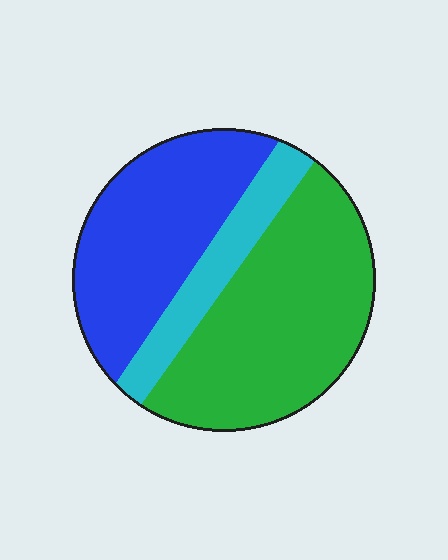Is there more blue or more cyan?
Blue.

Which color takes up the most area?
Green, at roughly 50%.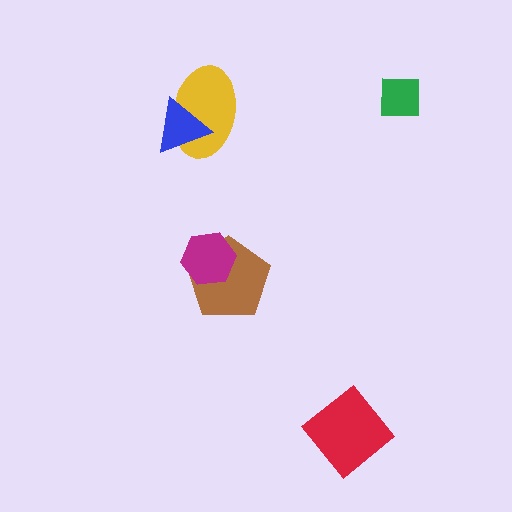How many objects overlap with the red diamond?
0 objects overlap with the red diamond.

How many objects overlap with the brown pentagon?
1 object overlaps with the brown pentagon.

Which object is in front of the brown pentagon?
The magenta hexagon is in front of the brown pentagon.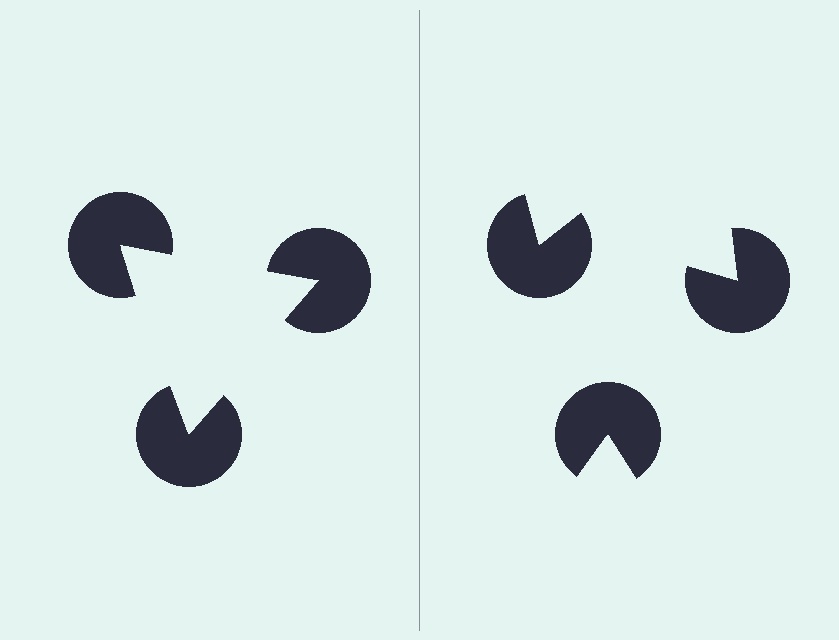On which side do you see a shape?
An illusory triangle appears on the left side. On the right side the wedge cuts are rotated, so no coherent shape forms.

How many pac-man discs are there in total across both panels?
6 — 3 on each side.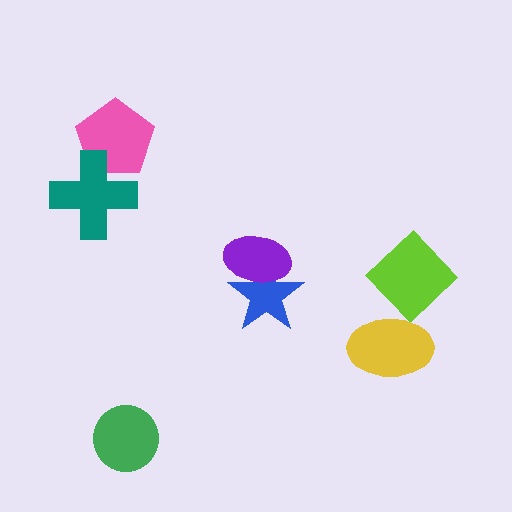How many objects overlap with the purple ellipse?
1 object overlaps with the purple ellipse.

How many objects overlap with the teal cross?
1 object overlaps with the teal cross.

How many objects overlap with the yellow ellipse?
0 objects overlap with the yellow ellipse.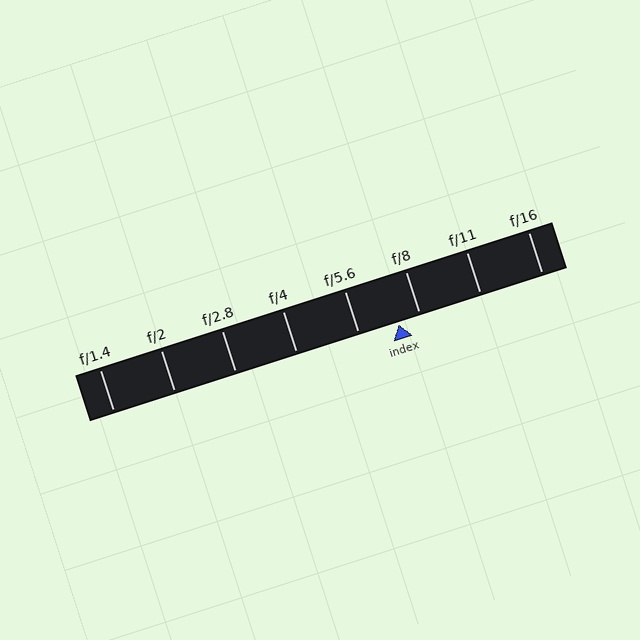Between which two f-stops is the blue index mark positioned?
The index mark is between f/5.6 and f/8.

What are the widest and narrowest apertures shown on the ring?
The widest aperture shown is f/1.4 and the narrowest is f/16.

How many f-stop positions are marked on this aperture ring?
There are 8 f-stop positions marked.